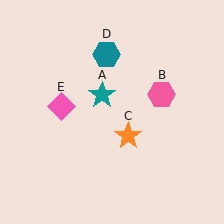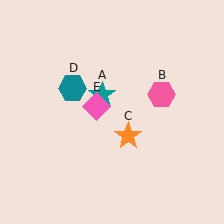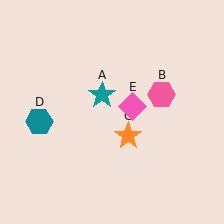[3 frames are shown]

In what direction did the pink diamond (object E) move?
The pink diamond (object E) moved right.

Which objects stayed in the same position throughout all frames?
Teal star (object A) and pink hexagon (object B) and orange star (object C) remained stationary.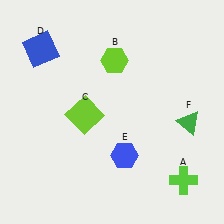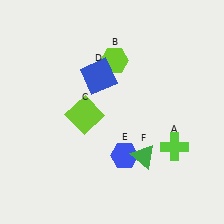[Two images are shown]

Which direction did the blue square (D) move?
The blue square (D) moved right.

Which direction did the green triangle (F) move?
The green triangle (F) moved left.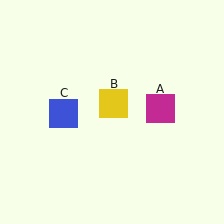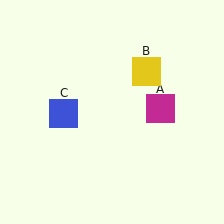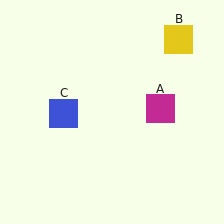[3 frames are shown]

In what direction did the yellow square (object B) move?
The yellow square (object B) moved up and to the right.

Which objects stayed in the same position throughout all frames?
Magenta square (object A) and blue square (object C) remained stationary.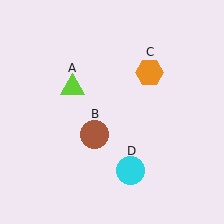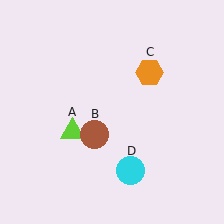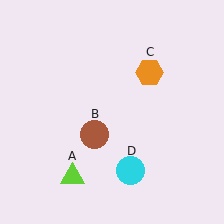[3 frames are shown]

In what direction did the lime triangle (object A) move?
The lime triangle (object A) moved down.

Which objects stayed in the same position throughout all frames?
Brown circle (object B) and orange hexagon (object C) and cyan circle (object D) remained stationary.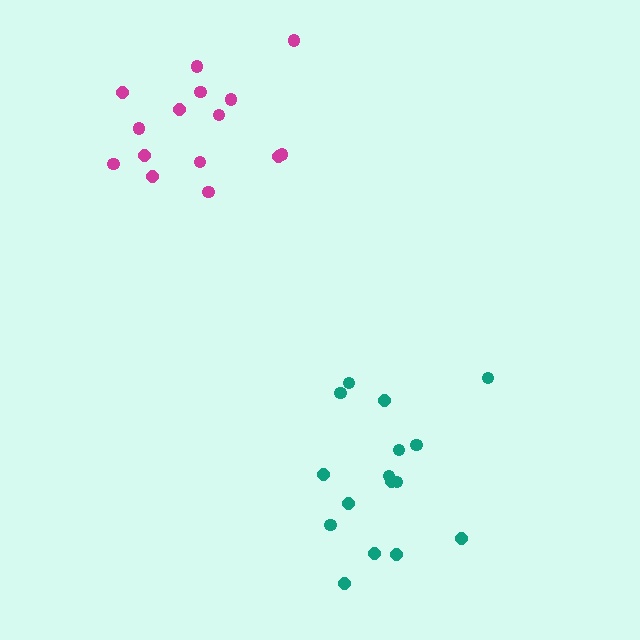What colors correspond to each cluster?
The clusters are colored: teal, magenta.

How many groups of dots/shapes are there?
There are 2 groups.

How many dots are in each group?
Group 1: 16 dots, Group 2: 15 dots (31 total).